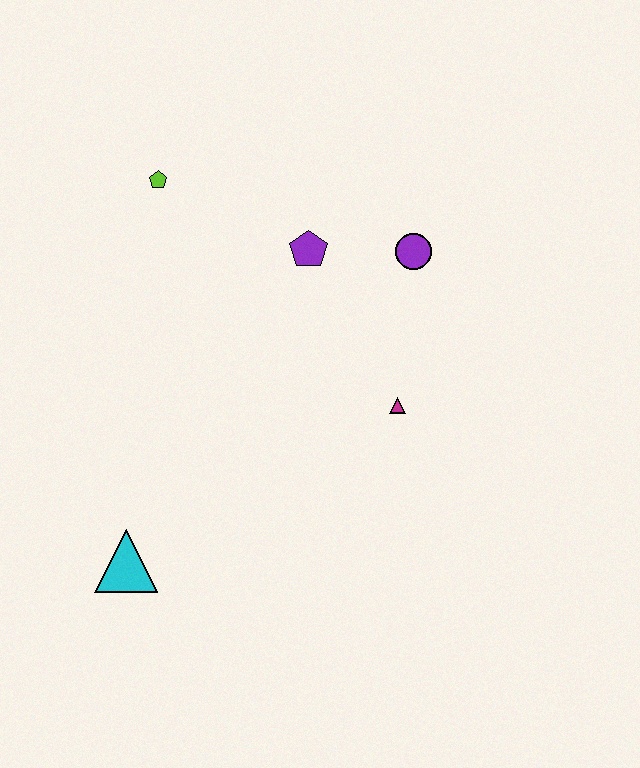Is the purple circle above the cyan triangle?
Yes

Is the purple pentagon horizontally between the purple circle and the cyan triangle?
Yes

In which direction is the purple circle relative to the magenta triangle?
The purple circle is above the magenta triangle.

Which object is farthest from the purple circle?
The cyan triangle is farthest from the purple circle.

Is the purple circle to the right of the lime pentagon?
Yes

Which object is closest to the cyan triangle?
The magenta triangle is closest to the cyan triangle.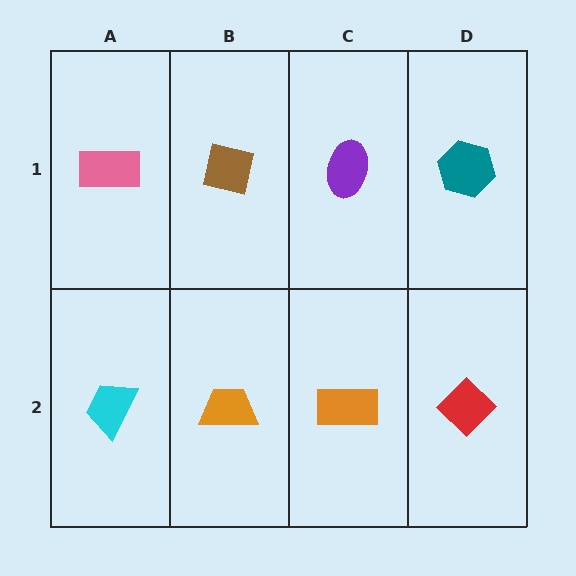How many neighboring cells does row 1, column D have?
2.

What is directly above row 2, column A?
A pink rectangle.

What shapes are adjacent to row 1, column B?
An orange trapezoid (row 2, column B), a pink rectangle (row 1, column A), a purple ellipse (row 1, column C).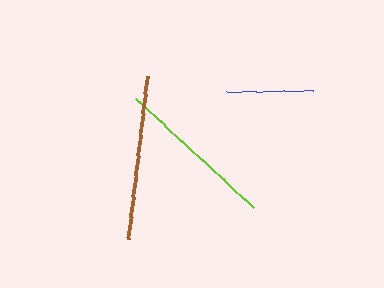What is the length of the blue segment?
The blue segment is approximately 86 pixels long.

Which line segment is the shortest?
The blue line is the shortest at approximately 86 pixels.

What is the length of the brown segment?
The brown segment is approximately 164 pixels long.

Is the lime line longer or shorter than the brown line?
The brown line is longer than the lime line.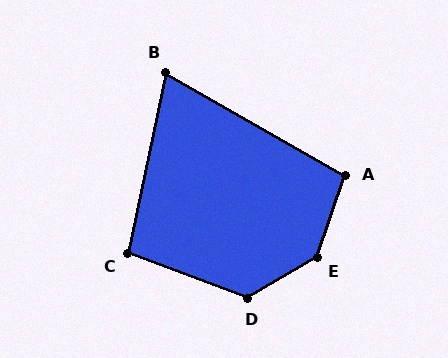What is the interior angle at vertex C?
Approximately 99 degrees (obtuse).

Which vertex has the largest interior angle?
E, at approximately 140 degrees.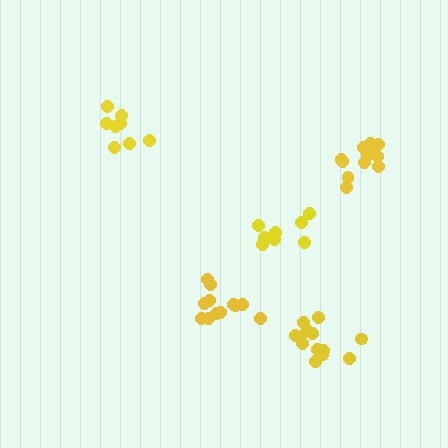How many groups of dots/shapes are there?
There are 5 groups.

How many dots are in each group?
Group 1: 8 dots, Group 2: 12 dots, Group 3: 12 dots, Group 4: 9 dots, Group 5: 13 dots (54 total).